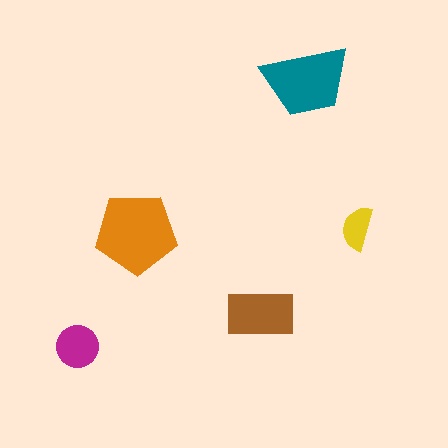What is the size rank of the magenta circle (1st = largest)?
4th.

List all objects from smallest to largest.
The yellow semicircle, the magenta circle, the brown rectangle, the teal trapezoid, the orange pentagon.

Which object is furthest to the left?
The magenta circle is leftmost.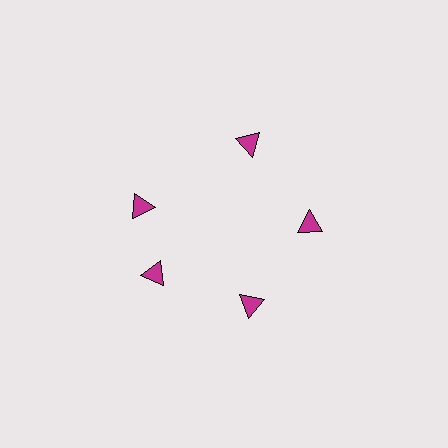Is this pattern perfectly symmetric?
No. The 5 magenta triangles are arranged in a ring, but one element near the 10 o'clock position is rotated out of alignment along the ring, breaking the 5-fold rotational symmetry.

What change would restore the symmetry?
The symmetry would be restored by rotating it back into even spacing with its neighbors so that all 5 triangles sit at equal angles and equal distance from the center.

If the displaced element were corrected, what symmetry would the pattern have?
It would have 5-fold rotational symmetry — the pattern would map onto itself every 72 degrees.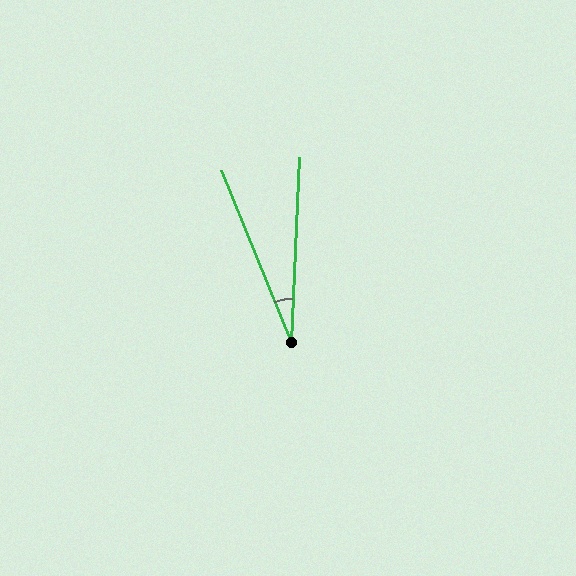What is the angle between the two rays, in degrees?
Approximately 24 degrees.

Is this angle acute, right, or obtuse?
It is acute.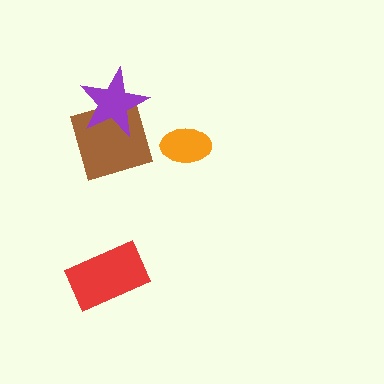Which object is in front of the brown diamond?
The purple star is in front of the brown diamond.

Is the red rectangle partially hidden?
No, no other shape covers it.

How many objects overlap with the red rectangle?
0 objects overlap with the red rectangle.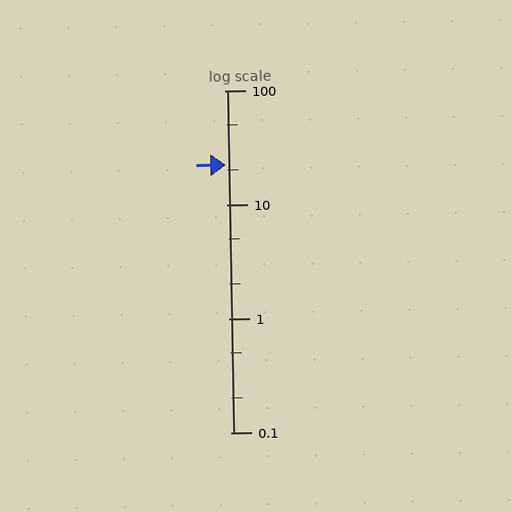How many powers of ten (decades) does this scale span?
The scale spans 3 decades, from 0.1 to 100.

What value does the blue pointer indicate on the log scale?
The pointer indicates approximately 22.